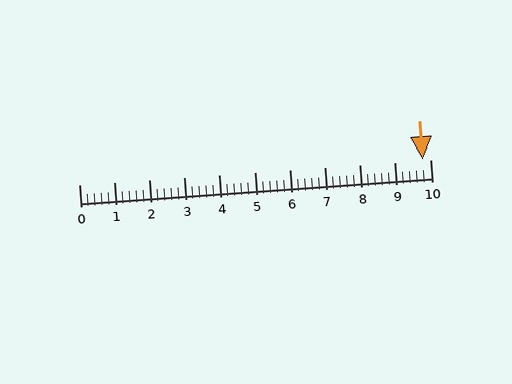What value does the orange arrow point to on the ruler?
The orange arrow points to approximately 9.8.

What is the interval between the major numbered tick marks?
The major tick marks are spaced 1 units apart.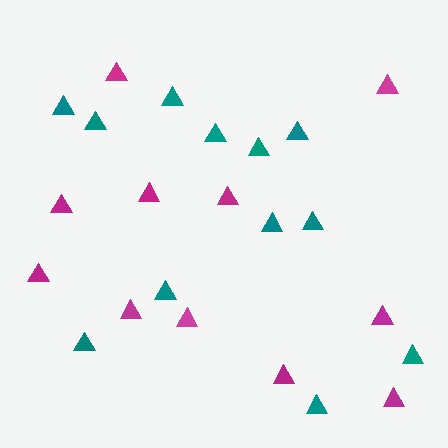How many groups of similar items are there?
There are 2 groups: one group of magenta triangles (11) and one group of teal triangles (12).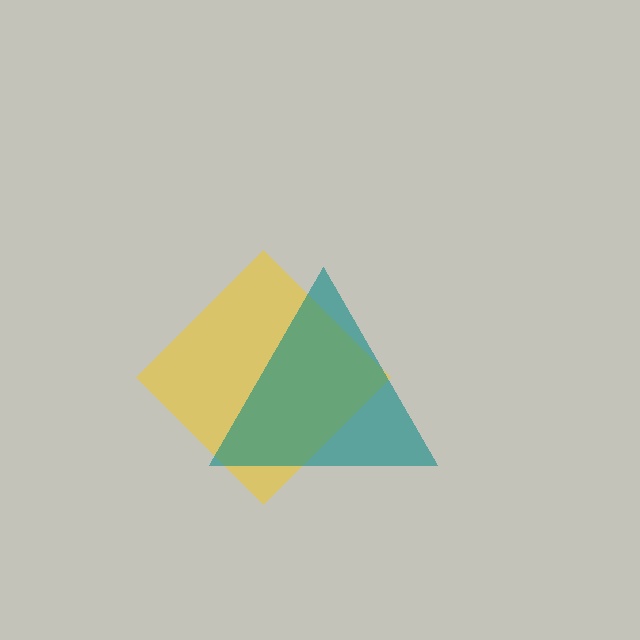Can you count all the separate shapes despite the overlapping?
Yes, there are 2 separate shapes.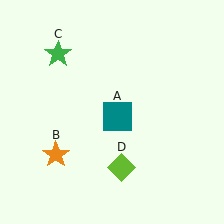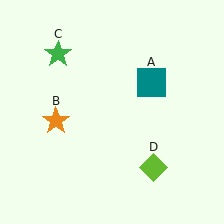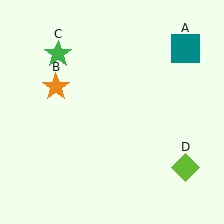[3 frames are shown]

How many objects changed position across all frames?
3 objects changed position: teal square (object A), orange star (object B), lime diamond (object D).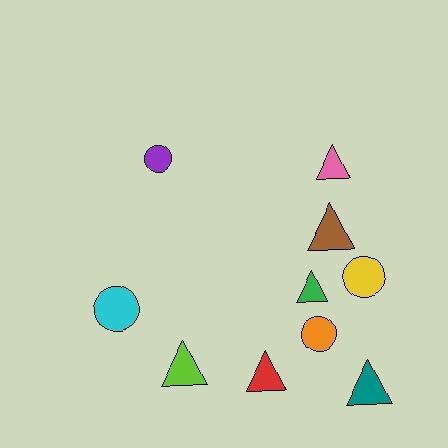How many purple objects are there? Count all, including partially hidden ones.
There is 1 purple object.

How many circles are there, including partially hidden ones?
There are 4 circles.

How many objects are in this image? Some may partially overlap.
There are 10 objects.